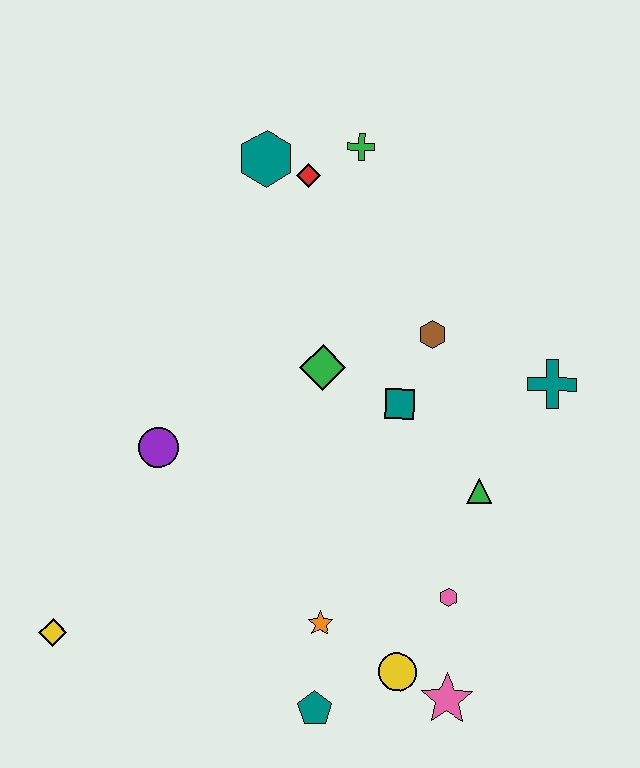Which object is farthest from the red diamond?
The pink star is farthest from the red diamond.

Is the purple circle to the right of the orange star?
No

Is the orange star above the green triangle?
No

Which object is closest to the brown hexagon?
The teal square is closest to the brown hexagon.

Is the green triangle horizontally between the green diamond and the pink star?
No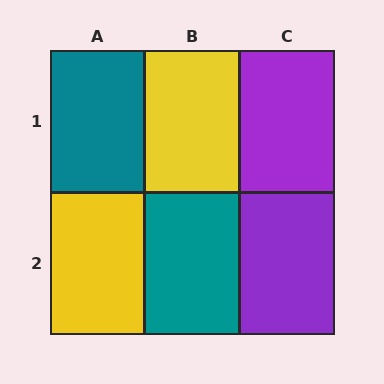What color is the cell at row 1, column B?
Yellow.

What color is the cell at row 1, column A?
Teal.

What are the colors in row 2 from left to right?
Yellow, teal, purple.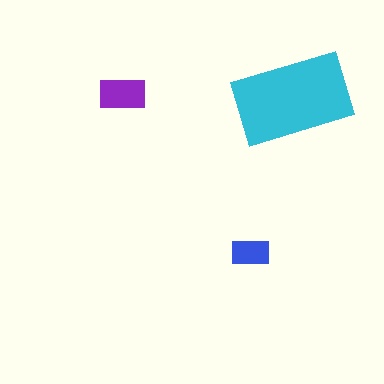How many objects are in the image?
There are 3 objects in the image.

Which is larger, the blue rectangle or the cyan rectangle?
The cyan one.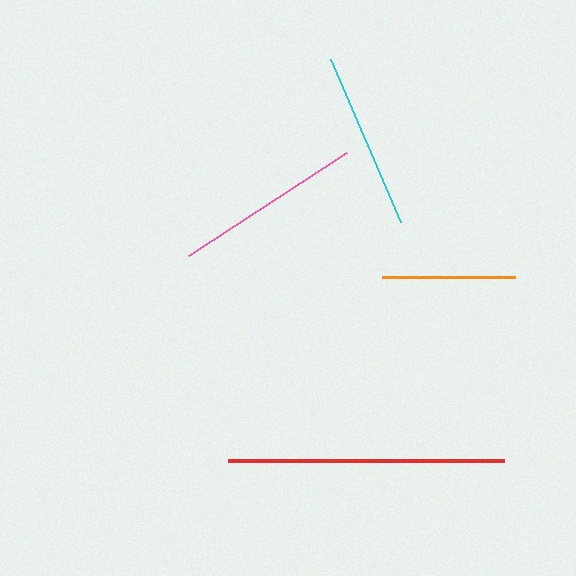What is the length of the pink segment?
The pink segment is approximately 188 pixels long.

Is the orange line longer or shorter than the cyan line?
The cyan line is longer than the orange line.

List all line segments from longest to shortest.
From longest to shortest: red, pink, cyan, orange.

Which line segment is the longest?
The red line is the longest at approximately 276 pixels.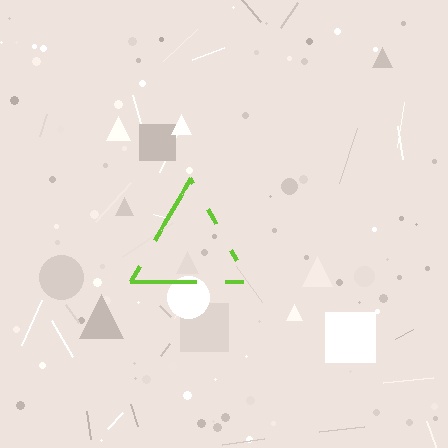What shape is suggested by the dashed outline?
The dashed outline suggests a triangle.